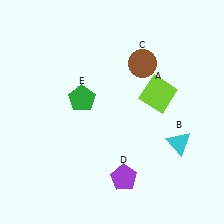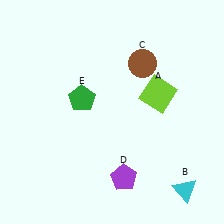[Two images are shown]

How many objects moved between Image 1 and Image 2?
1 object moved between the two images.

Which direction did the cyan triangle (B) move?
The cyan triangle (B) moved down.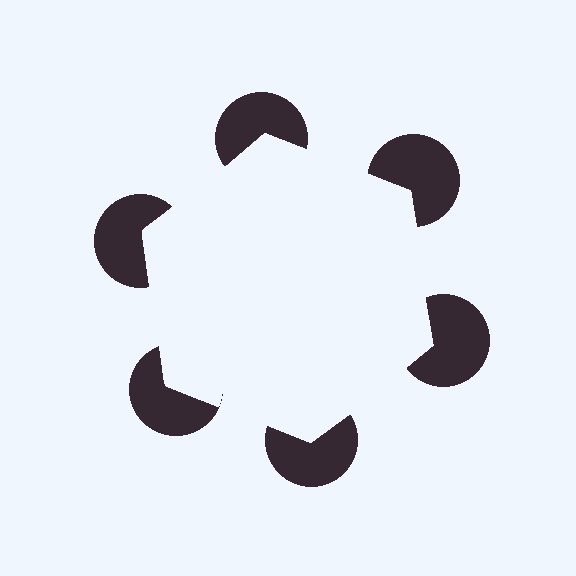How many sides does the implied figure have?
6 sides.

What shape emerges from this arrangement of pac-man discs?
An illusory hexagon — its edges are inferred from the aligned wedge cuts in the pac-man discs, not physically drawn.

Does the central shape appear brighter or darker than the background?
It typically appears slightly brighter than the background, even though no actual brightness change is drawn.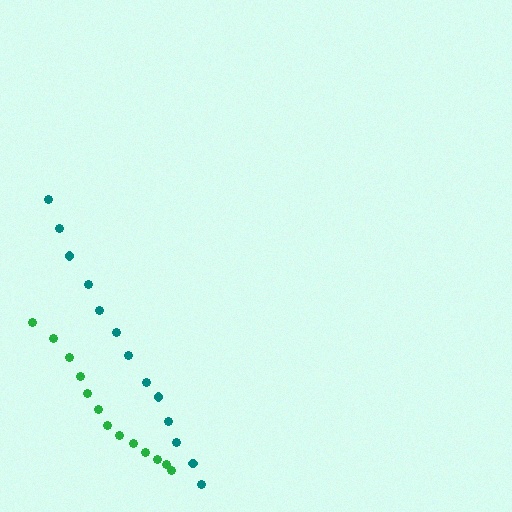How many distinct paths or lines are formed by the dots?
There are 2 distinct paths.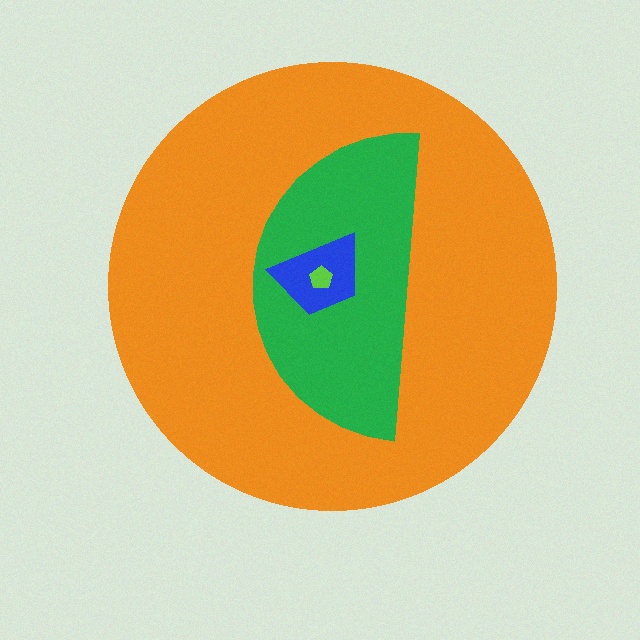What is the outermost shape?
The orange circle.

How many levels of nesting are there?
4.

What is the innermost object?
The lime pentagon.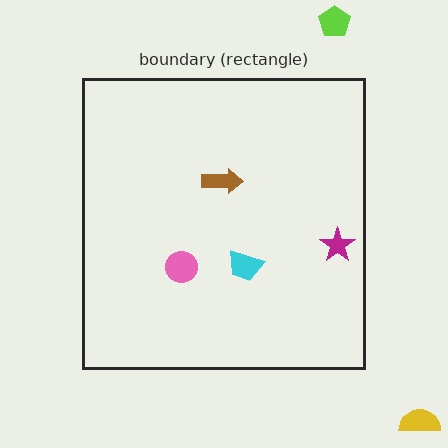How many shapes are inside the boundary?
4 inside, 2 outside.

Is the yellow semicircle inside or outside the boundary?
Outside.